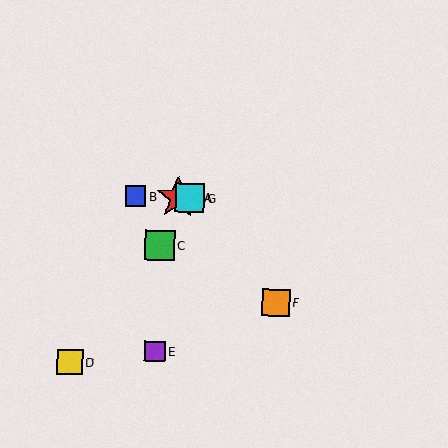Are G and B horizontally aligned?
Yes, both are at y≈198.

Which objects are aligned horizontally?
Objects A, B, G are aligned horizontally.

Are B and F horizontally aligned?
No, B is at y≈196 and F is at y≈303.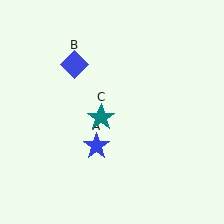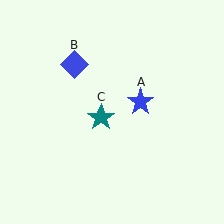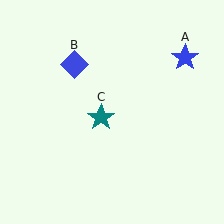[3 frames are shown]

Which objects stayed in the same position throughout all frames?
Blue diamond (object B) and teal star (object C) remained stationary.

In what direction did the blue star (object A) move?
The blue star (object A) moved up and to the right.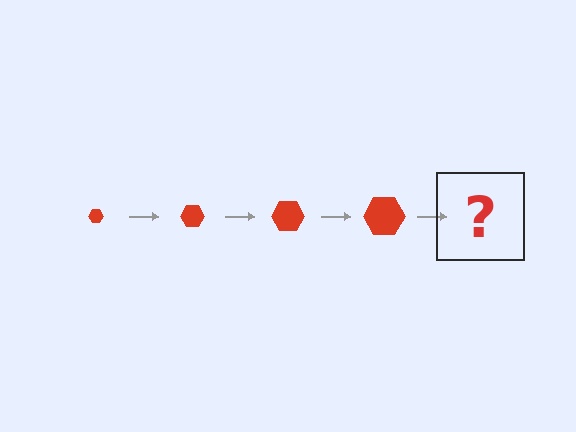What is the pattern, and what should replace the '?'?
The pattern is that the hexagon gets progressively larger each step. The '?' should be a red hexagon, larger than the previous one.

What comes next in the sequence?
The next element should be a red hexagon, larger than the previous one.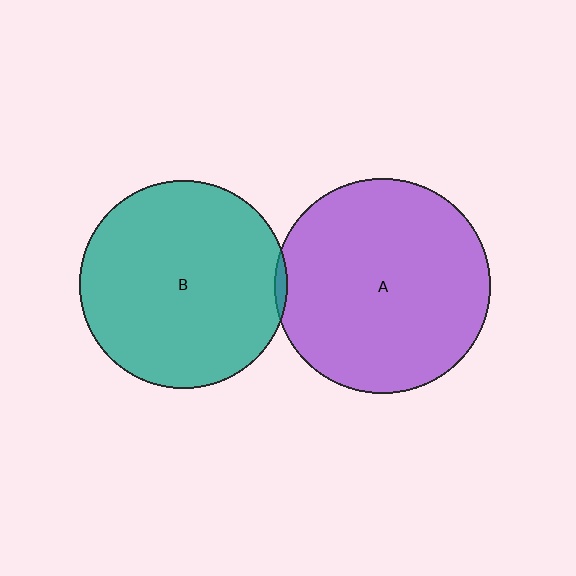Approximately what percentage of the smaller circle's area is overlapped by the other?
Approximately 5%.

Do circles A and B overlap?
Yes.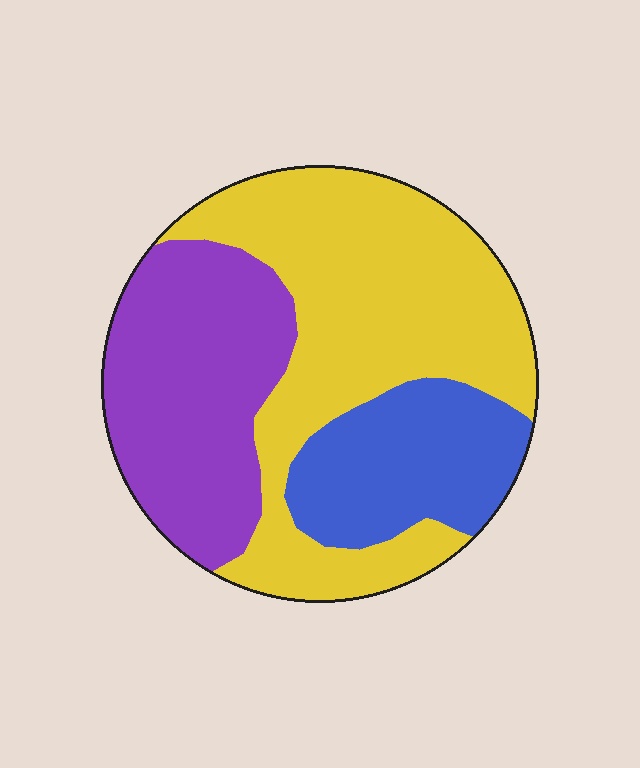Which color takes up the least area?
Blue, at roughly 20%.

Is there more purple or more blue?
Purple.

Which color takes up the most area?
Yellow, at roughly 50%.